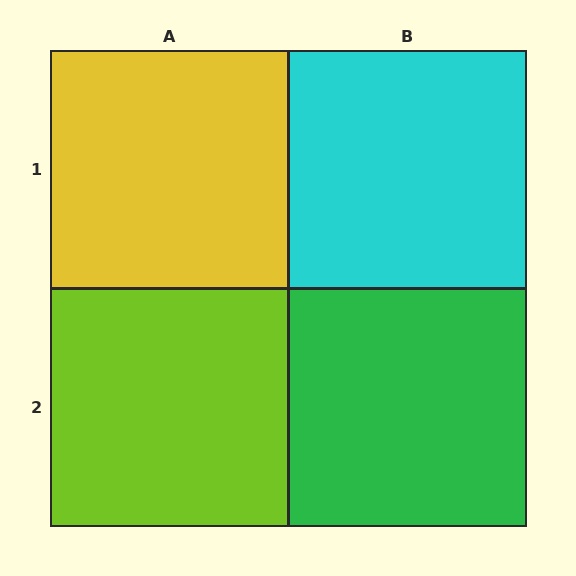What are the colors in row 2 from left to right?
Lime, green.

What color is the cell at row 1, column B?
Cyan.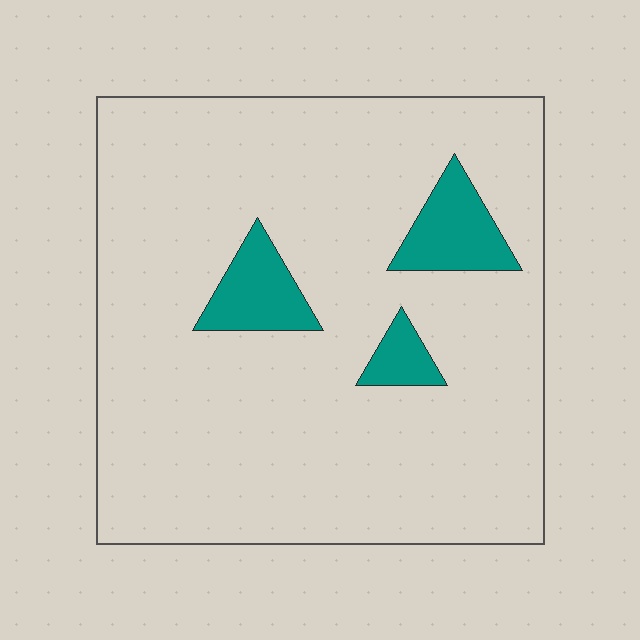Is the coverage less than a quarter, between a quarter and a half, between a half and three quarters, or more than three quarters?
Less than a quarter.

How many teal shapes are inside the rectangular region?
3.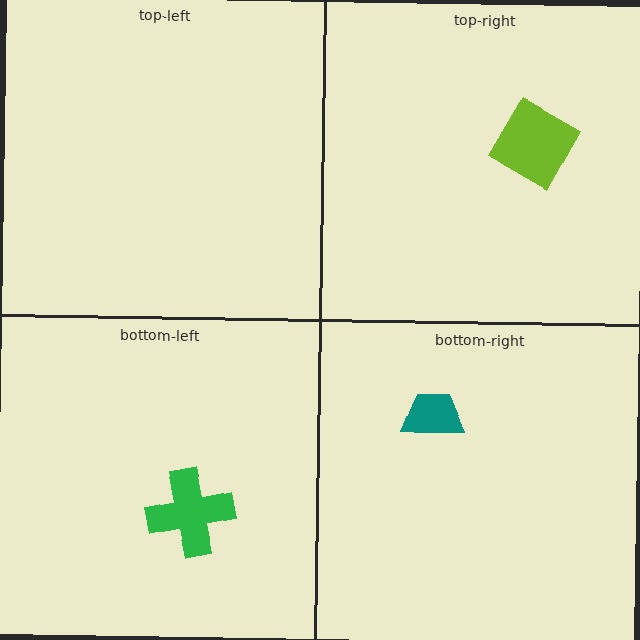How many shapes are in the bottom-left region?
1.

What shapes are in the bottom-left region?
The green cross.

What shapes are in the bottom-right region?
The teal trapezoid.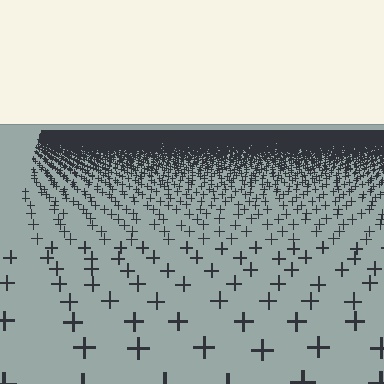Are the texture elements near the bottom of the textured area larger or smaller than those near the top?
Larger. Near the bottom, elements are closer to the viewer and appear at a bigger on-screen size.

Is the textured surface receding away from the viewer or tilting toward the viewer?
The surface is receding away from the viewer. Texture elements get smaller and denser toward the top.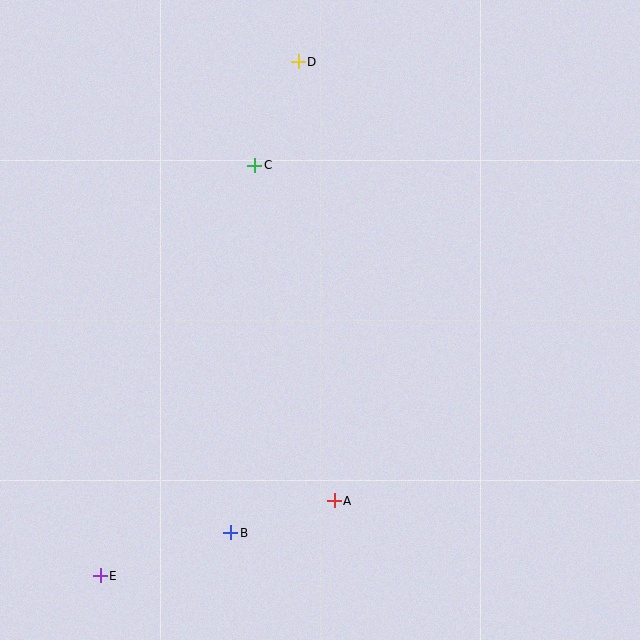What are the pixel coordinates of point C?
Point C is at (255, 165).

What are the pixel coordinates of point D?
Point D is at (298, 62).